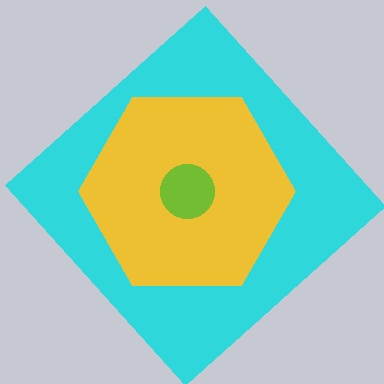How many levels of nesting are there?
3.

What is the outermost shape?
The cyan diamond.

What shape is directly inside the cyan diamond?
The yellow hexagon.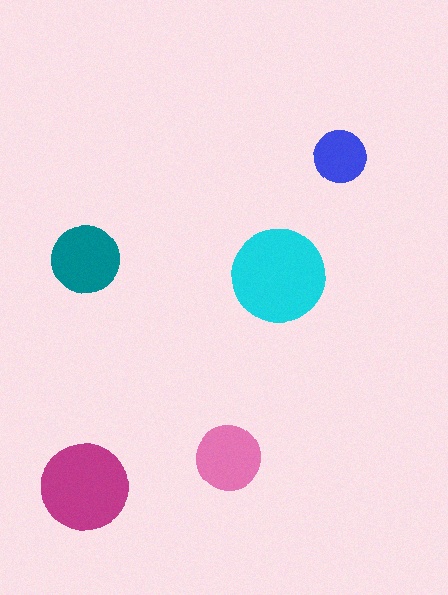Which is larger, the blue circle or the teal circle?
The teal one.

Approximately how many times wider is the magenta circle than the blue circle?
About 1.5 times wider.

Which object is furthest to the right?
The blue circle is rightmost.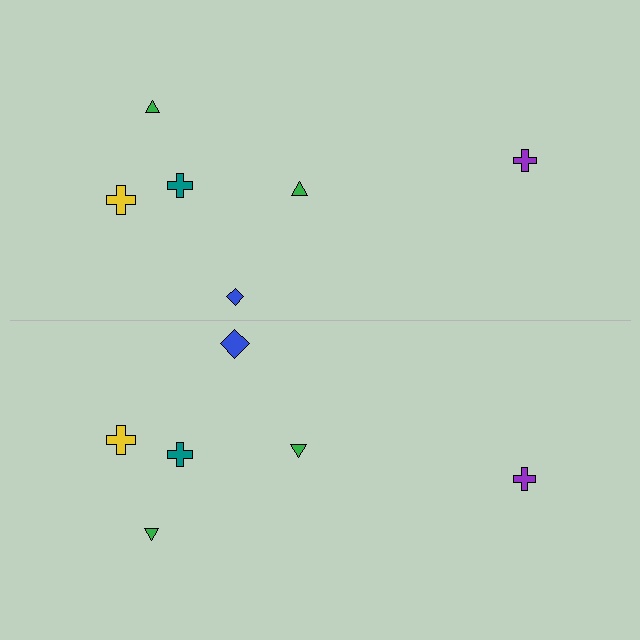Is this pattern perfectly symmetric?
No, the pattern is not perfectly symmetric. The blue diamond on the bottom side has a different size than its mirror counterpart.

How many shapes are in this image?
There are 12 shapes in this image.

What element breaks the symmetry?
The blue diamond on the bottom side has a different size than its mirror counterpart.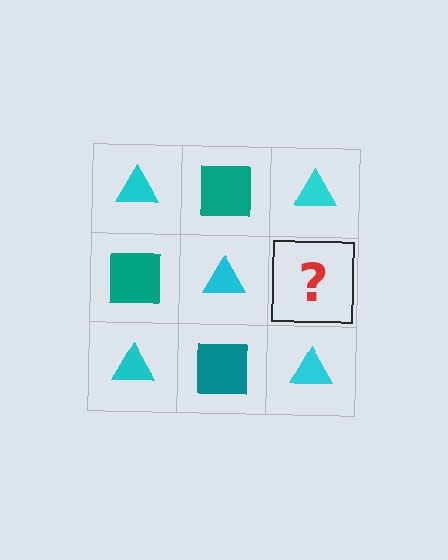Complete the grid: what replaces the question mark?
The question mark should be replaced with a teal square.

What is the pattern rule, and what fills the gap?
The rule is that it alternates cyan triangle and teal square in a checkerboard pattern. The gap should be filled with a teal square.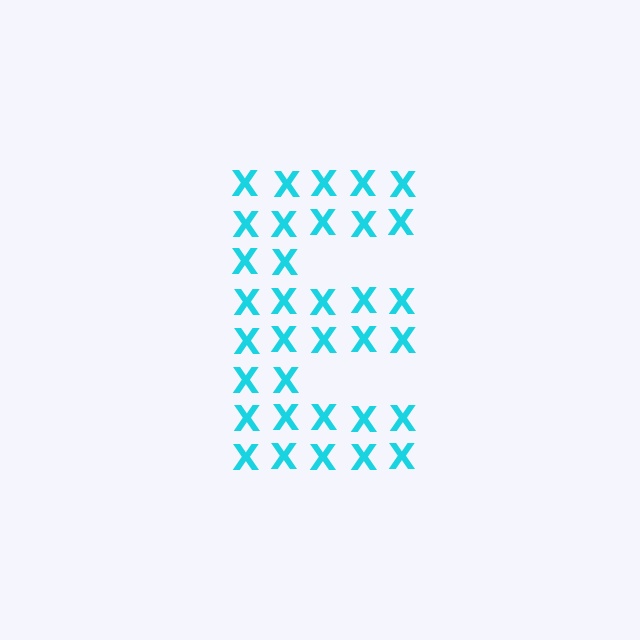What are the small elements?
The small elements are letter X's.